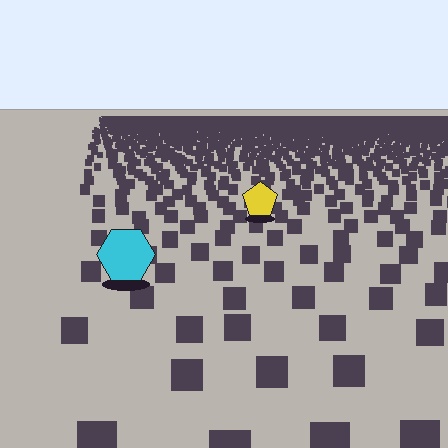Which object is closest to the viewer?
The cyan hexagon is closest. The texture marks near it are larger and more spread out.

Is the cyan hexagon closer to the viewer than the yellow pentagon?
Yes. The cyan hexagon is closer — you can tell from the texture gradient: the ground texture is coarser near it.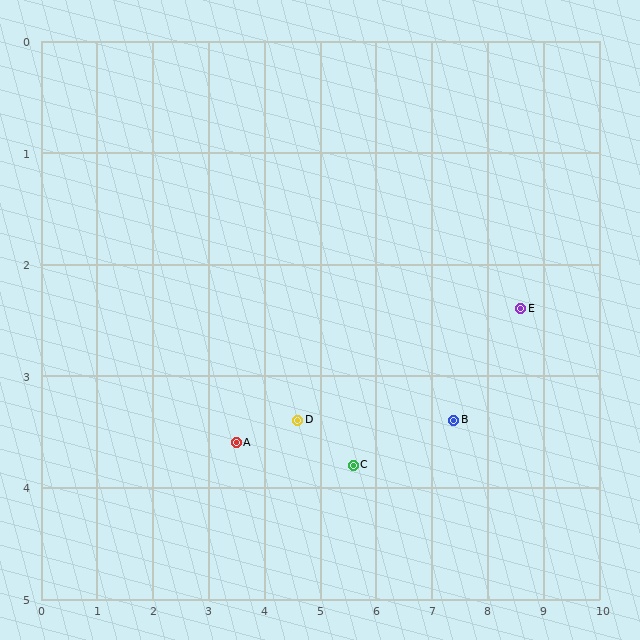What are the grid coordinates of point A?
Point A is at approximately (3.5, 3.6).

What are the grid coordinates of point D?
Point D is at approximately (4.6, 3.4).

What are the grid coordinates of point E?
Point E is at approximately (8.6, 2.4).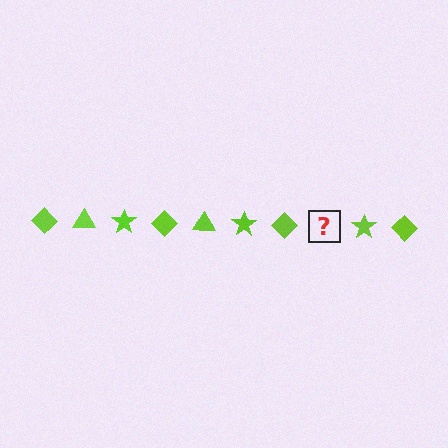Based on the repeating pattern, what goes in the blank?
The blank should be a lime triangle.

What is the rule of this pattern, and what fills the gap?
The rule is that the pattern cycles through diamond, triangle, star shapes in lime. The gap should be filled with a lime triangle.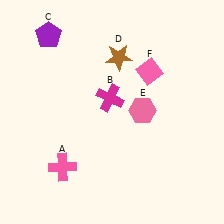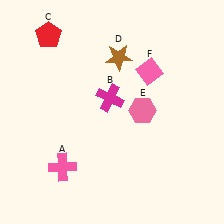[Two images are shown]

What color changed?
The pentagon (C) changed from purple in Image 1 to red in Image 2.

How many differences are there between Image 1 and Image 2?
There is 1 difference between the two images.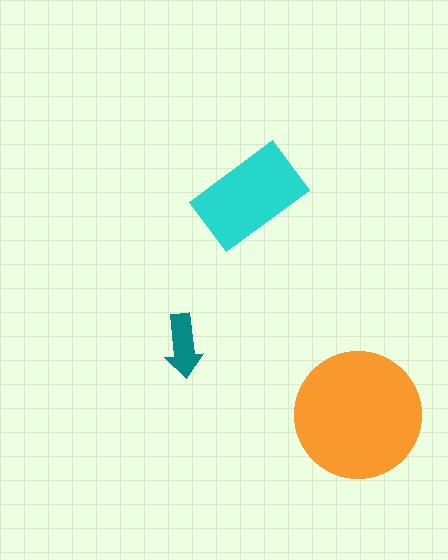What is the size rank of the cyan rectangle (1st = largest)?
2nd.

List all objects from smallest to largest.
The teal arrow, the cyan rectangle, the orange circle.